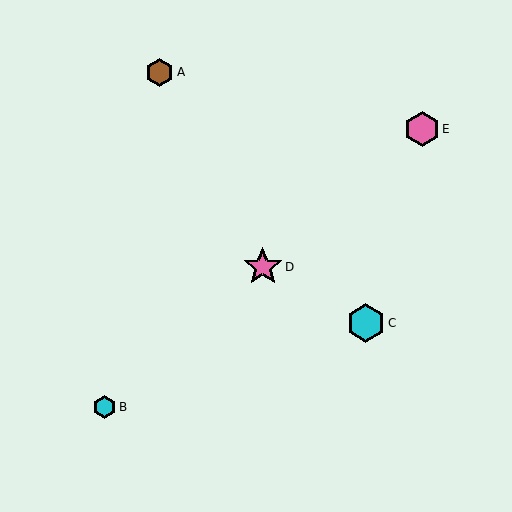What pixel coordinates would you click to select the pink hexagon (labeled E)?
Click at (422, 129) to select the pink hexagon E.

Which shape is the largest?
The pink star (labeled D) is the largest.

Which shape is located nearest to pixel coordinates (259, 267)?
The pink star (labeled D) at (263, 267) is nearest to that location.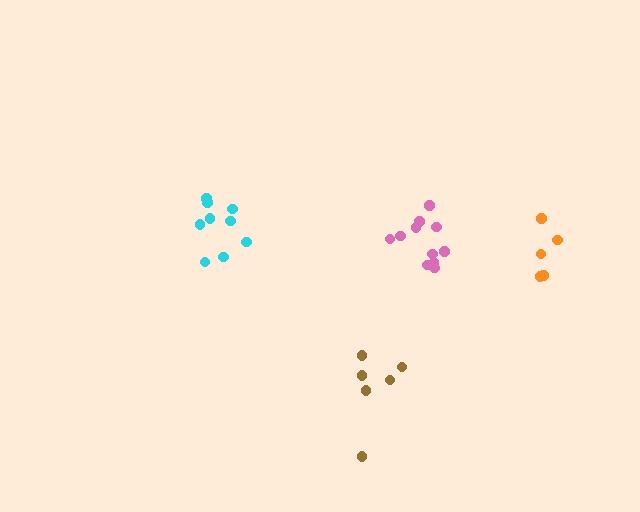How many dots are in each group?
Group 1: 5 dots, Group 2: 11 dots, Group 3: 6 dots, Group 4: 9 dots (31 total).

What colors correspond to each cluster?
The clusters are colored: orange, pink, brown, cyan.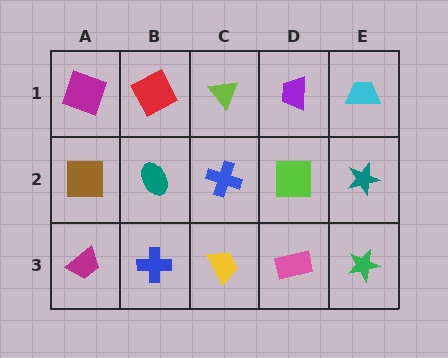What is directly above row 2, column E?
A cyan trapezoid.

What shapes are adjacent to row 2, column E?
A cyan trapezoid (row 1, column E), a green star (row 3, column E), a lime square (row 2, column D).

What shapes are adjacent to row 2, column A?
A magenta square (row 1, column A), a magenta trapezoid (row 3, column A), a teal ellipse (row 2, column B).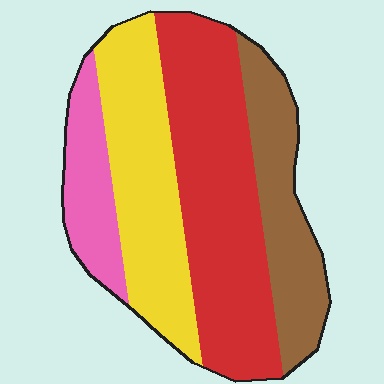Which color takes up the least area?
Pink, at roughly 15%.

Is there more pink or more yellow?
Yellow.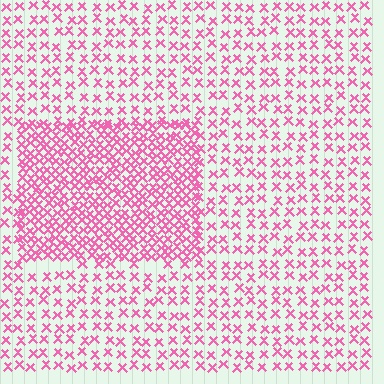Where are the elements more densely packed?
The elements are more densely packed inside the rectangle boundary.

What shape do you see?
I see a rectangle.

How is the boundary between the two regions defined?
The boundary is defined by a change in element density (approximately 2.2x ratio). All elements are the same color, size, and shape.